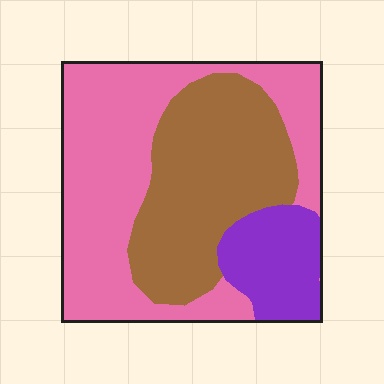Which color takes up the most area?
Pink, at roughly 50%.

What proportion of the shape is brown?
Brown takes up about three eighths (3/8) of the shape.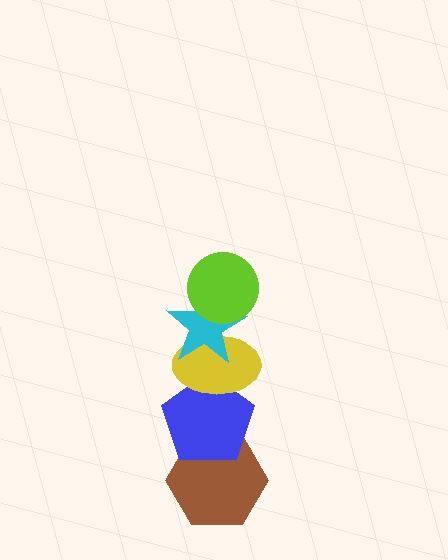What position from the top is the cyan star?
The cyan star is 2nd from the top.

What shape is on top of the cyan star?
The lime circle is on top of the cyan star.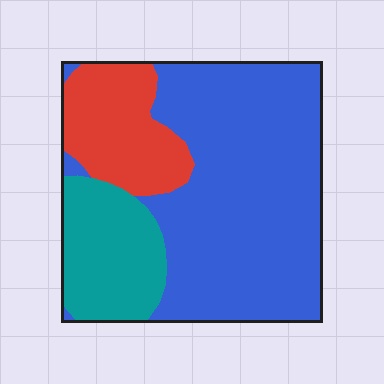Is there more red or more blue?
Blue.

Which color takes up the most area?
Blue, at roughly 60%.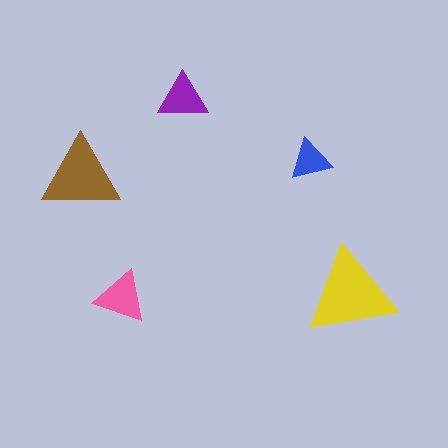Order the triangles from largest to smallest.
the yellow one, the brown one, the pink one, the purple one, the blue one.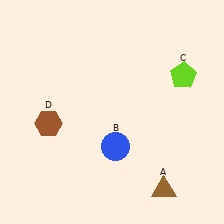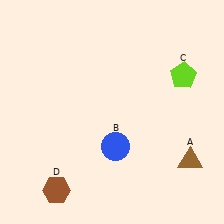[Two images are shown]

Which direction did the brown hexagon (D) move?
The brown hexagon (D) moved down.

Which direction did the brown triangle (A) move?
The brown triangle (A) moved up.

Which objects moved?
The objects that moved are: the brown triangle (A), the brown hexagon (D).